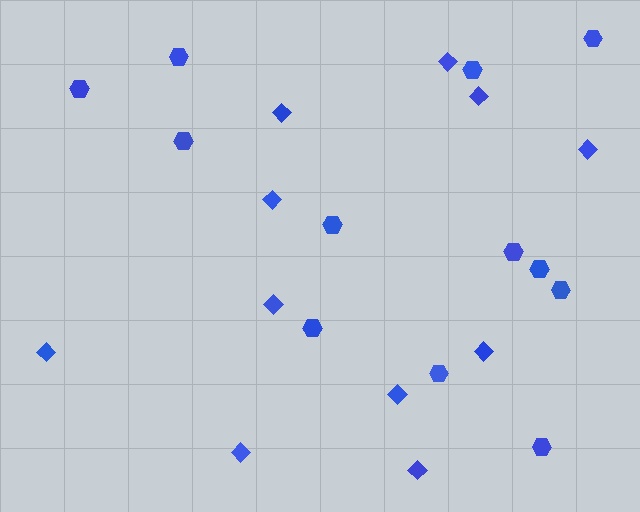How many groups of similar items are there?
There are 2 groups: one group of diamonds (11) and one group of hexagons (12).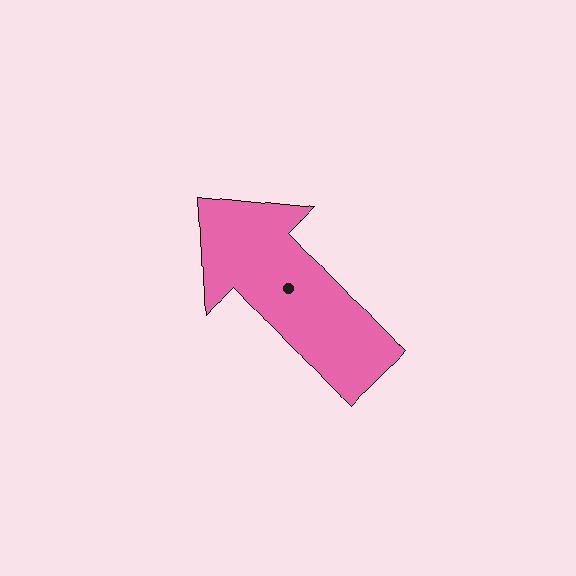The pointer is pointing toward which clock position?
Roughly 11 o'clock.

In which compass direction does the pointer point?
Northwest.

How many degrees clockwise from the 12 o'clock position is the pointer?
Approximately 316 degrees.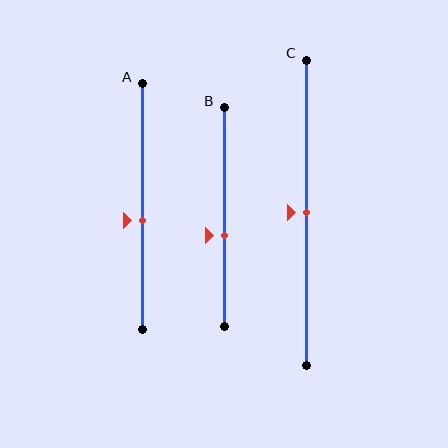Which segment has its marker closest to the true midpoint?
Segment C has its marker closest to the true midpoint.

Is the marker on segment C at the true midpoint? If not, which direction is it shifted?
Yes, the marker on segment C is at the true midpoint.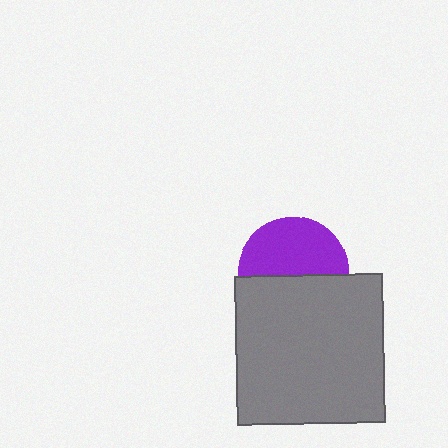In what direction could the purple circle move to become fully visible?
The purple circle could move up. That would shift it out from behind the gray square entirely.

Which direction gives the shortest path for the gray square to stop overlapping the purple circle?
Moving down gives the shortest separation.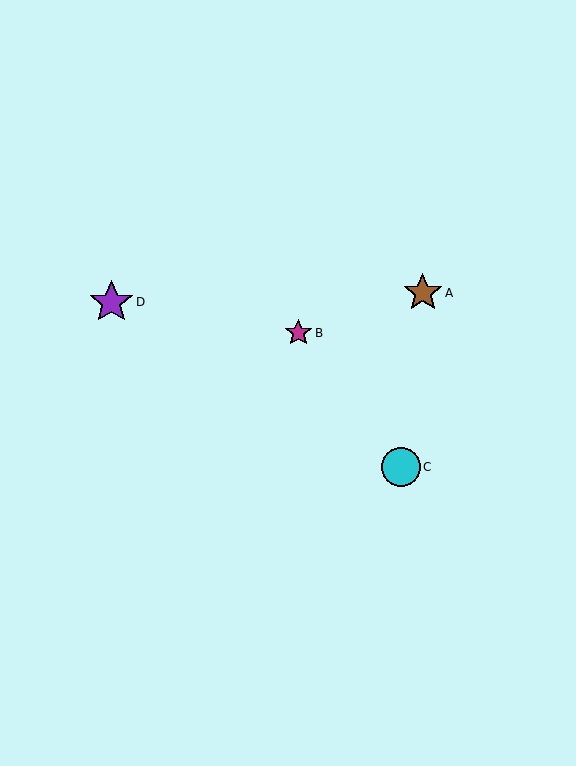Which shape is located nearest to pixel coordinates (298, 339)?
The magenta star (labeled B) at (298, 333) is nearest to that location.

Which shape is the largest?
The purple star (labeled D) is the largest.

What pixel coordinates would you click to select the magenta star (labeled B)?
Click at (298, 333) to select the magenta star B.